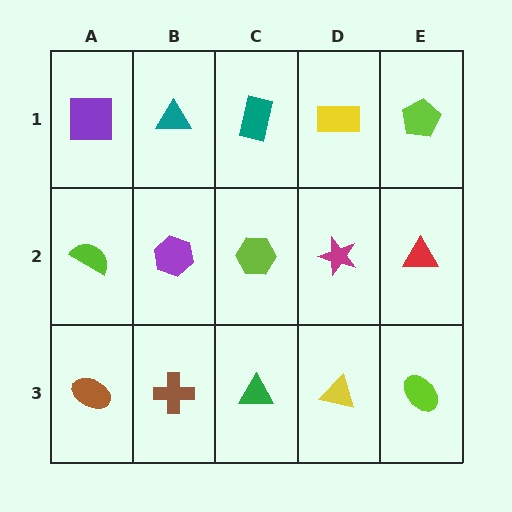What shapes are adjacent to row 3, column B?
A purple hexagon (row 2, column B), a brown ellipse (row 3, column A), a green triangle (row 3, column C).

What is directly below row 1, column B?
A purple hexagon.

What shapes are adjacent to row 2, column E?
A lime pentagon (row 1, column E), a lime ellipse (row 3, column E), a magenta star (row 2, column D).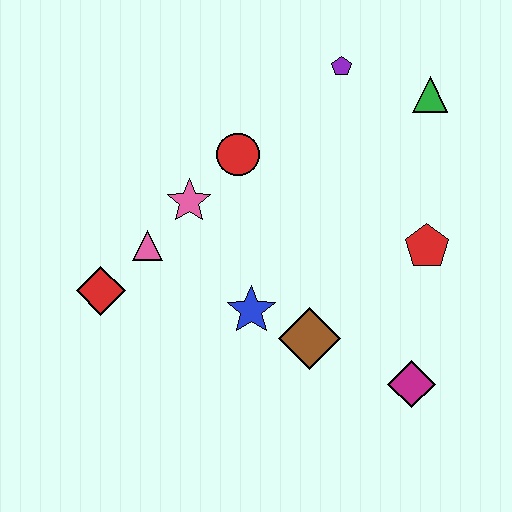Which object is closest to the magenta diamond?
The brown diamond is closest to the magenta diamond.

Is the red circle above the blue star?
Yes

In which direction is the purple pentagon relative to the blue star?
The purple pentagon is above the blue star.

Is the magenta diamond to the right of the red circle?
Yes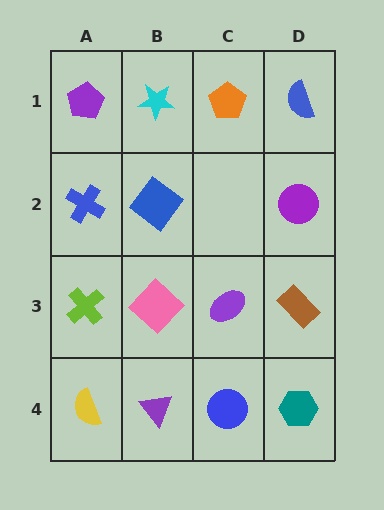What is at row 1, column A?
A purple pentagon.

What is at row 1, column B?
A cyan star.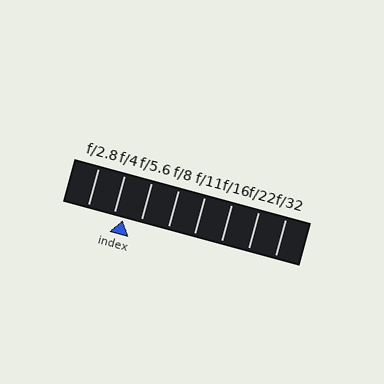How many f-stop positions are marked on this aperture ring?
There are 8 f-stop positions marked.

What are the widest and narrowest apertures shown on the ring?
The widest aperture shown is f/2.8 and the narrowest is f/32.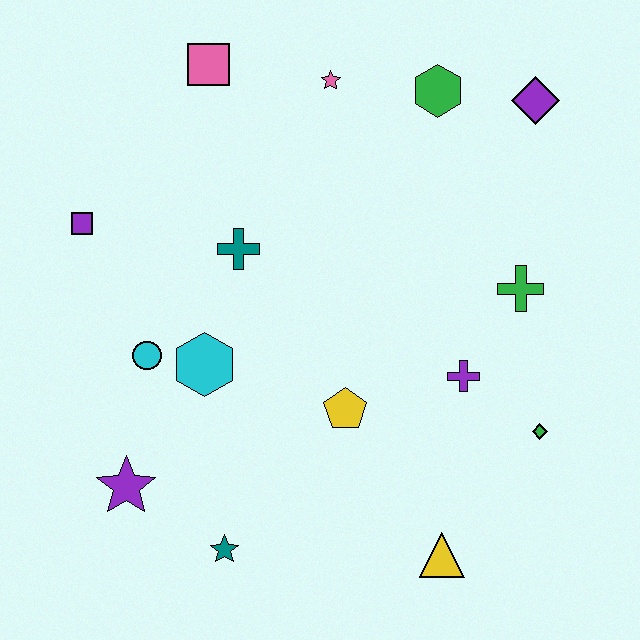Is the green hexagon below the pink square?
Yes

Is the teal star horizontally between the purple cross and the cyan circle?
Yes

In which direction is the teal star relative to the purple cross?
The teal star is to the left of the purple cross.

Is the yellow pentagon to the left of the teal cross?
No